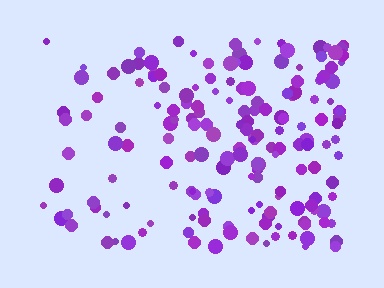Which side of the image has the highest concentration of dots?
The right.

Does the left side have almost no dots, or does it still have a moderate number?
Still a moderate number, just noticeably fewer than the right.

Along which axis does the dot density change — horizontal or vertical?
Horizontal.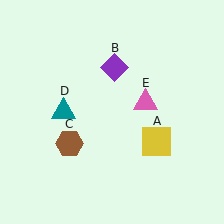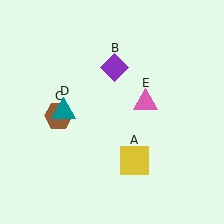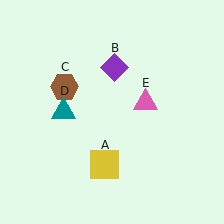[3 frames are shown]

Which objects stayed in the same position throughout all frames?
Purple diamond (object B) and teal triangle (object D) and pink triangle (object E) remained stationary.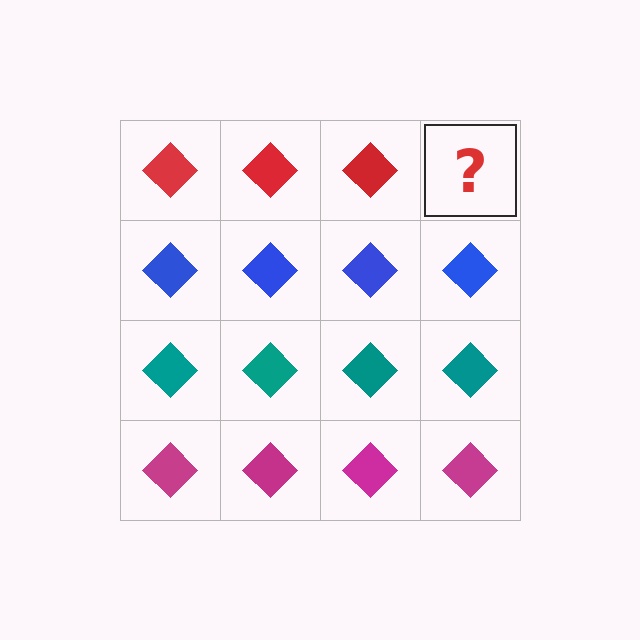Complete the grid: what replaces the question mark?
The question mark should be replaced with a red diamond.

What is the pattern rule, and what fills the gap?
The rule is that each row has a consistent color. The gap should be filled with a red diamond.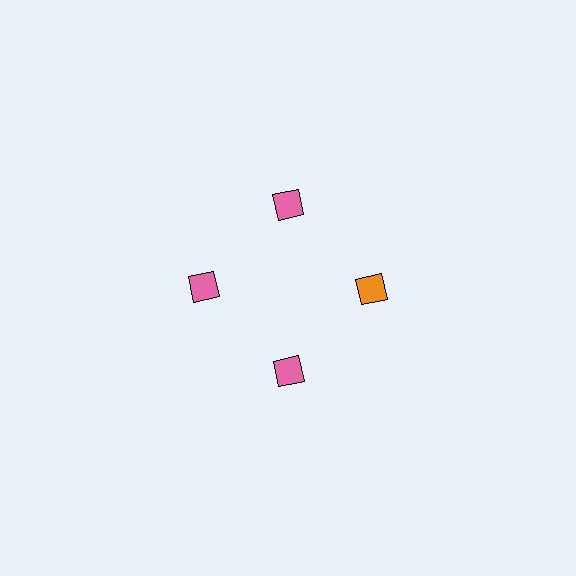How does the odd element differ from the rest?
It has a different color: orange instead of pink.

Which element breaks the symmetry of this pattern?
The orange diamond at roughly the 3 o'clock position breaks the symmetry. All other shapes are pink diamonds.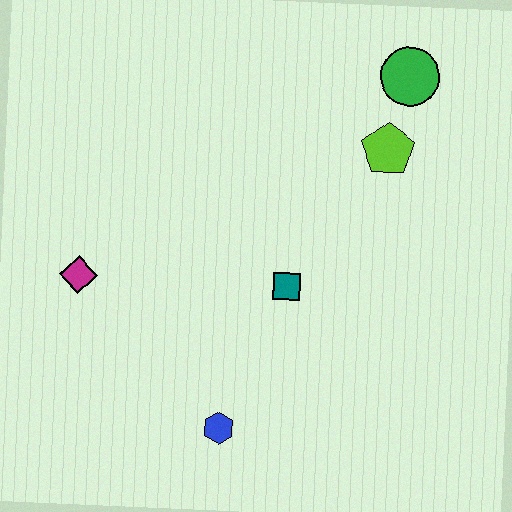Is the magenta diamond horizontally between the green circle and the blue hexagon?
No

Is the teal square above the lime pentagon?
No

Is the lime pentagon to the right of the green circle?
No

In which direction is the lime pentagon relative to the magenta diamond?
The lime pentagon is to the right of the magenta diamond.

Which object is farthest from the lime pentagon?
The magenta diamond is farthest from the lime pentagon.